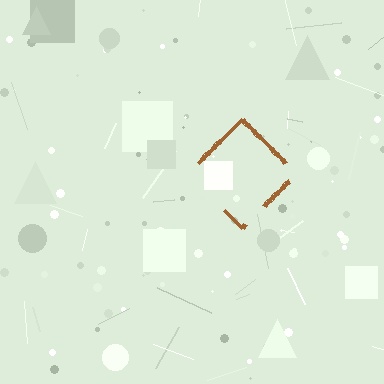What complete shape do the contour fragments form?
The contour fragments form a diamond.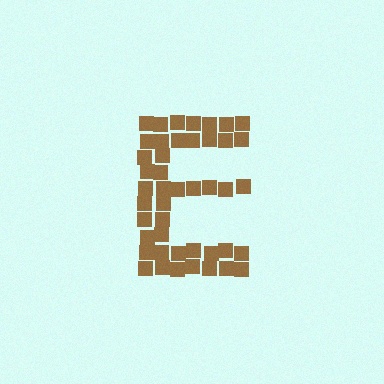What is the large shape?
The large shape is the letter E.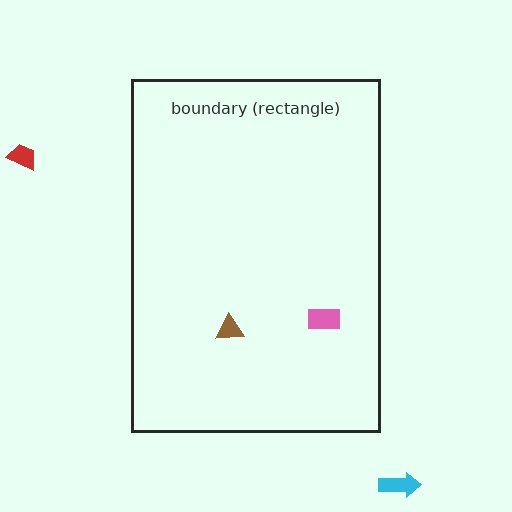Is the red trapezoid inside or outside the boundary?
Outside.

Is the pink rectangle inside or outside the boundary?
Inside.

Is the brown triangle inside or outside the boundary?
Inside.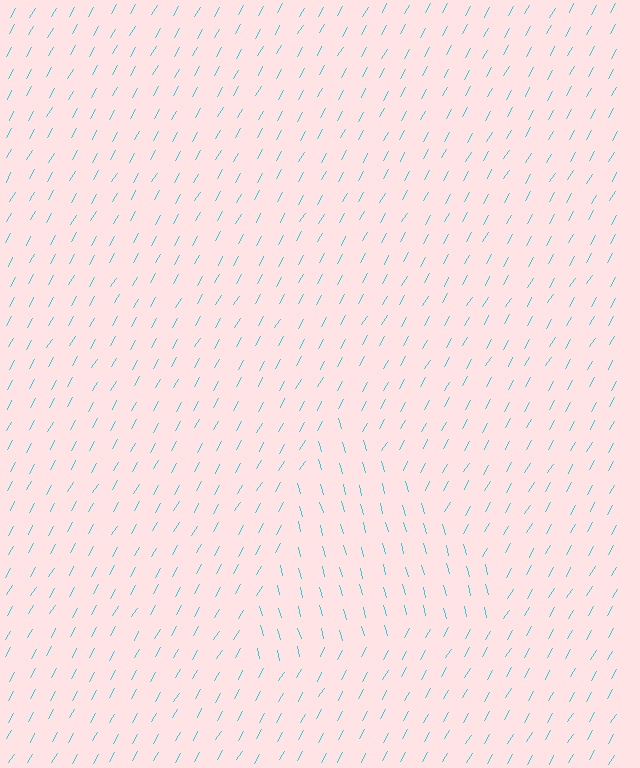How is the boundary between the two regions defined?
The boundary is defined purely by a change in line orientation (approximately 45 degrees difference). All lines are the same color and thickness.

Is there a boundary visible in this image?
Yes, there is a texture boundary formed by a change in line orientation.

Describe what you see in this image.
The image is filled with small cyan line segments. A triangle region in the image has lines oriented differently from the surrounding lines, creating a visible texture boundary.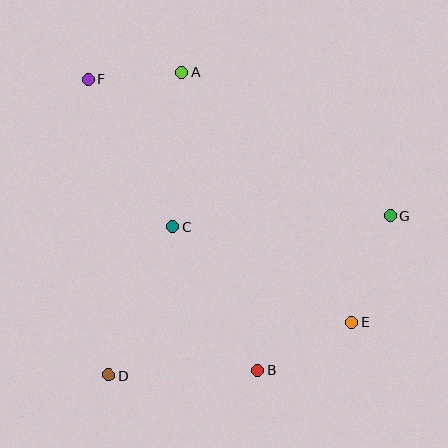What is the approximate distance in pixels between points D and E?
The distance between D and E is approximately 248 pixels.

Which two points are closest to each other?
Points A and F are closest to each other.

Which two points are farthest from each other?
Points E and F are farthest from each other.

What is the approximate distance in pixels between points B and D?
The distance between B and D is approximately 149 pixels.